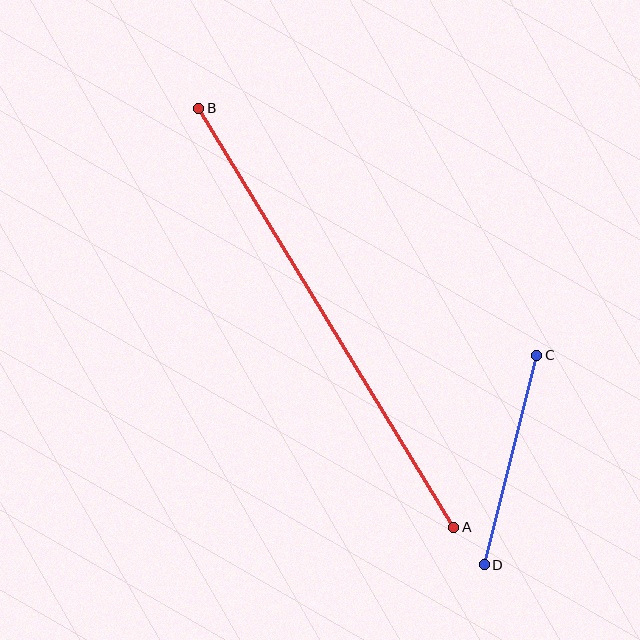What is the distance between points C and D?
The distance is approximately 216 pixels.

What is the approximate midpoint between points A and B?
The midpoint is at approximately (326, 318) pixels.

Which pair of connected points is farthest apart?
Points A and B are farthest apart.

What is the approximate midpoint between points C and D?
The midpoint is at approximately (510, 460) pixels.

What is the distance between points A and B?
The distance is approximately 491 pixels.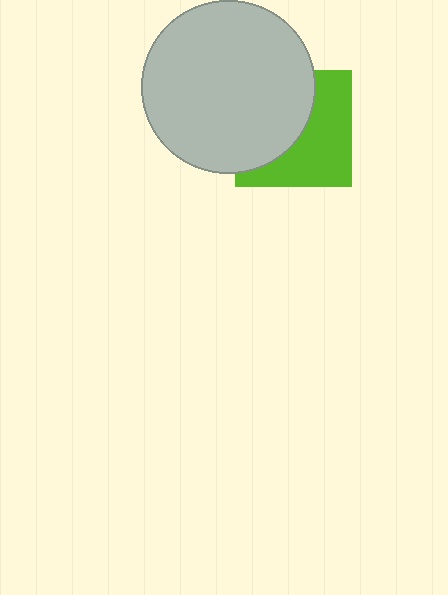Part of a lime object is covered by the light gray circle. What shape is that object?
It is a square.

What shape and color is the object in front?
The object in front is a light gray circle.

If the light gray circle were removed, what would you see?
You would see the complete lime square.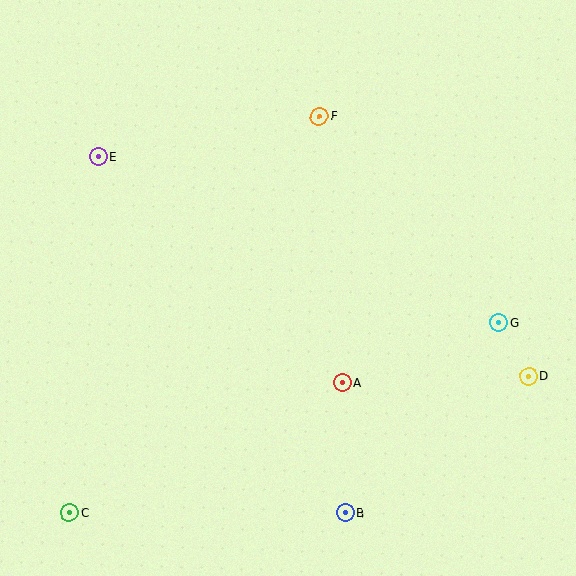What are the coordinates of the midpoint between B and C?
The midpoint between B and C is at (207, 512).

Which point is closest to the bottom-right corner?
Point D is closest to the bottom-right corner.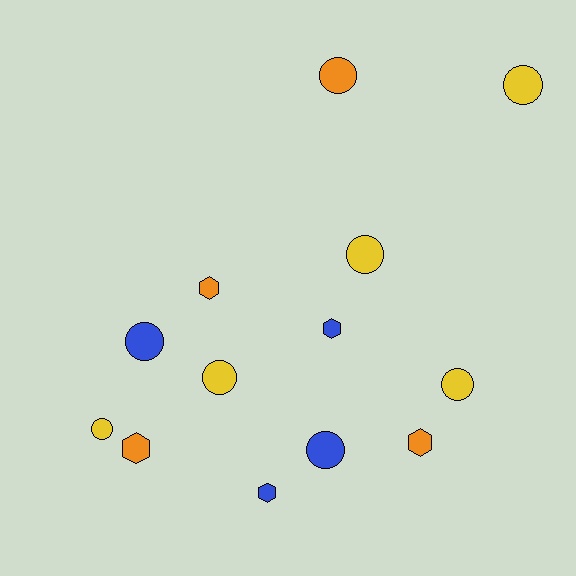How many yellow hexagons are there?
There are no yellow hexagons.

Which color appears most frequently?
Yellow, with 5 objects.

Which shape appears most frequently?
Circle, with 8 objects.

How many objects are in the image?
There are 13 objects.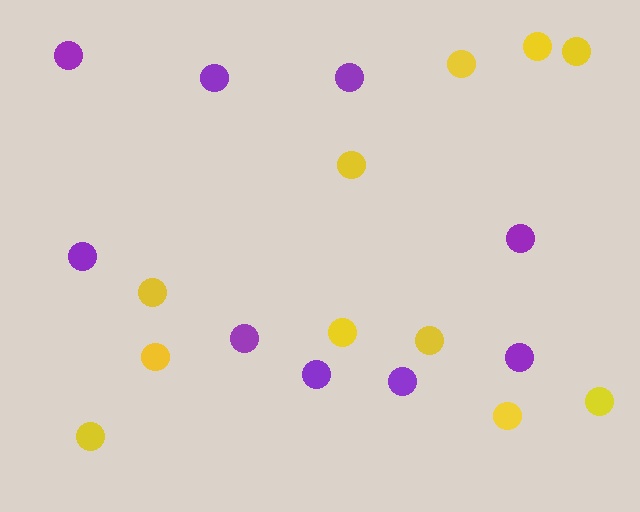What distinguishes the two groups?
There are 2 groups: one group of purple circles (9) and one group of yellow circles (11).